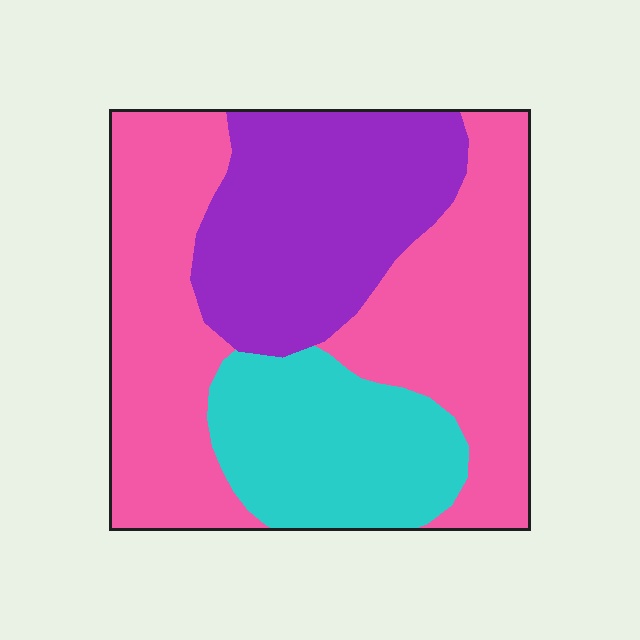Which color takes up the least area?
Cyan, at roughly 20%.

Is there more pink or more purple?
Pink.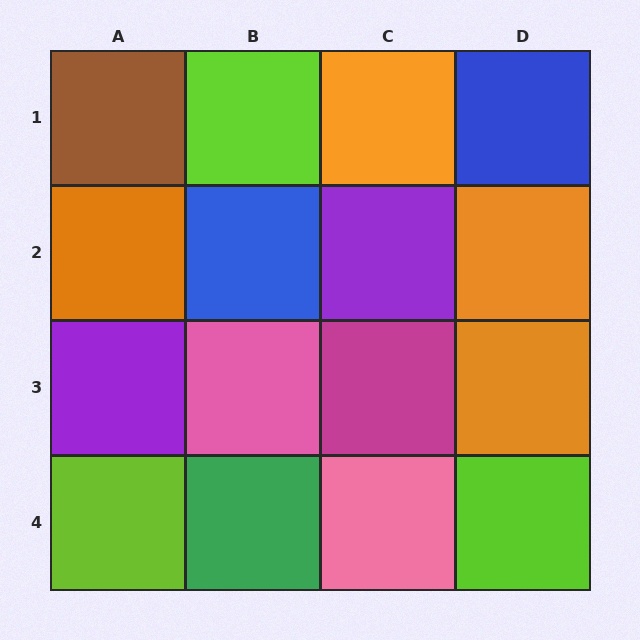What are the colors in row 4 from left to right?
Lime, green, pink, lime.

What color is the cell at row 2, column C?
Purple.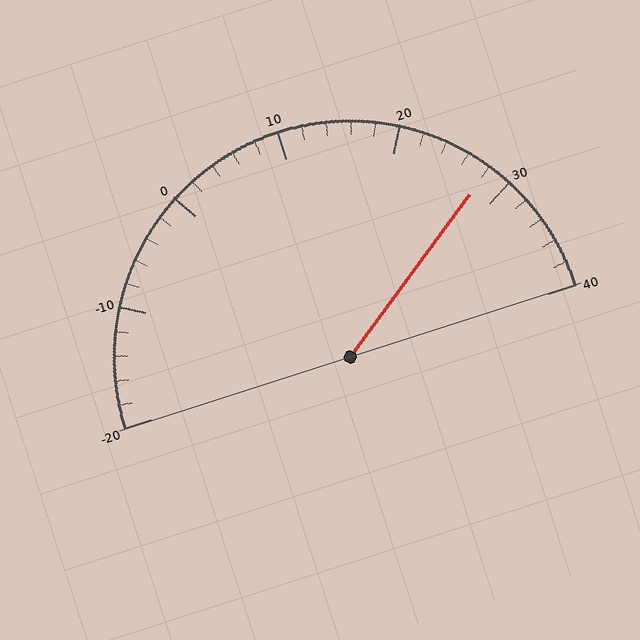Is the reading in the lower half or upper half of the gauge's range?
The reading is in the upper half of the range (-20 to 40).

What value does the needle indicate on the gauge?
The needle indicates approximately 28.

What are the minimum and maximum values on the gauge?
The gauge ranges from -20 to 40.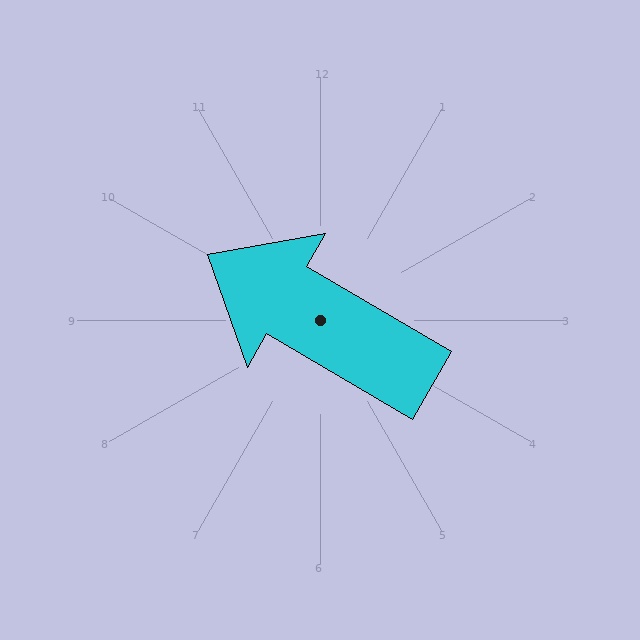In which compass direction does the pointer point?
Northwest.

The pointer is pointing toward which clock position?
Roughly 10 o'clock.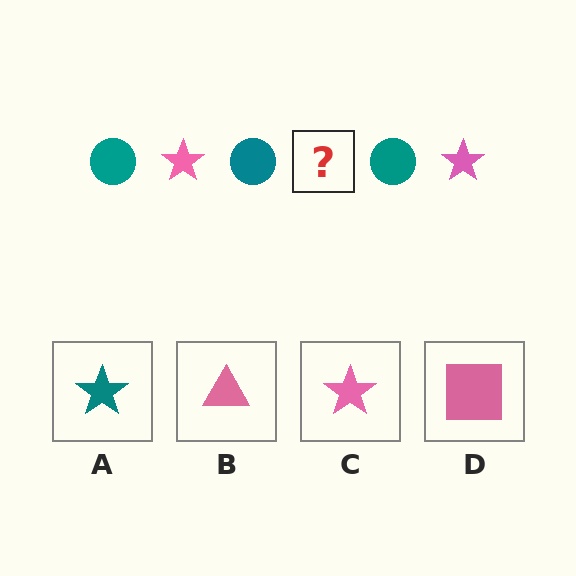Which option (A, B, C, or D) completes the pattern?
C.